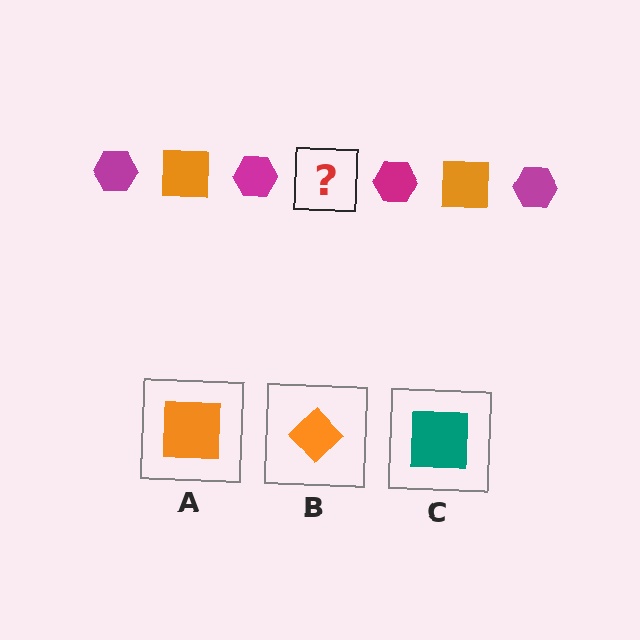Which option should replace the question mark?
Option A.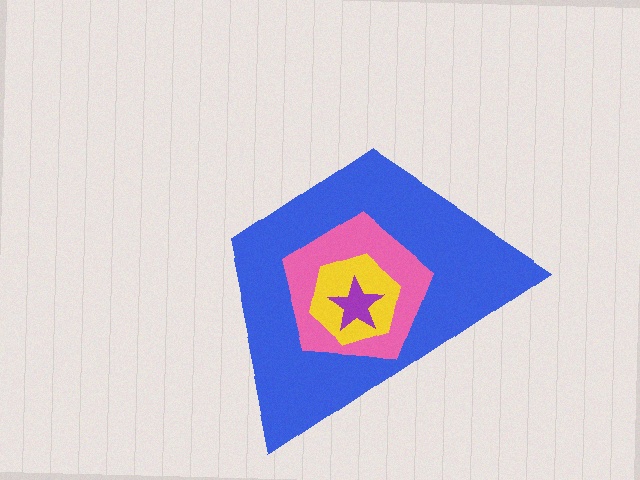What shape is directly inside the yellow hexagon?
The purple star.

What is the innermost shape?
The purple star.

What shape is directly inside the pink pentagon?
The yellow hexagon.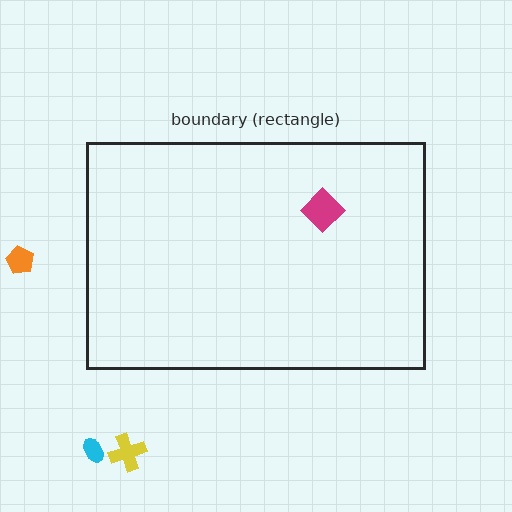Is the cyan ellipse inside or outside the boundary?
Outside.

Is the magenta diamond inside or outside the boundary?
Inside.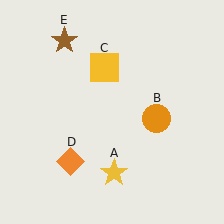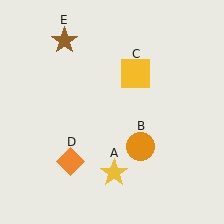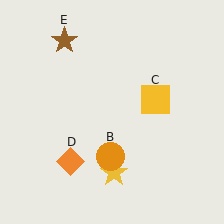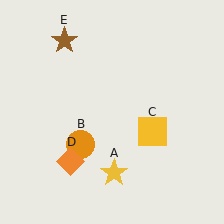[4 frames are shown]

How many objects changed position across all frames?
2 objects changed position: orange circle (object B), yellow square (object C).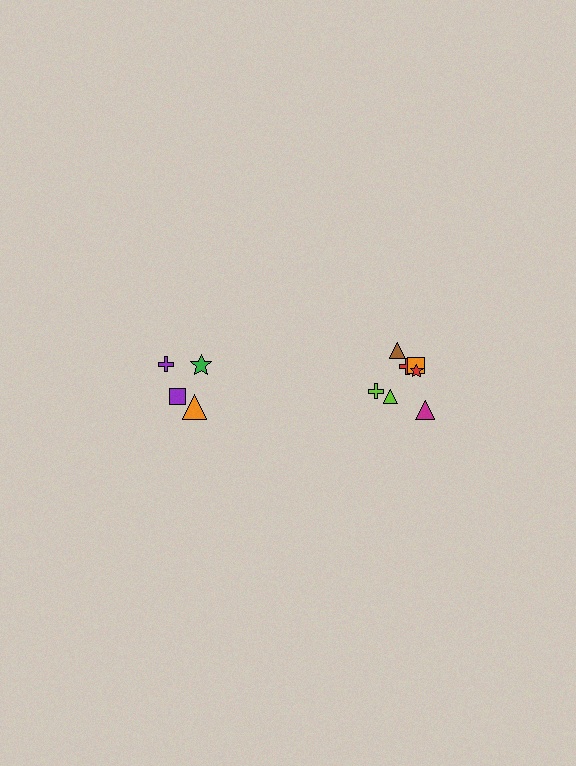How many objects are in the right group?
There are 7 objects.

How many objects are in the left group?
There are 4 objects.